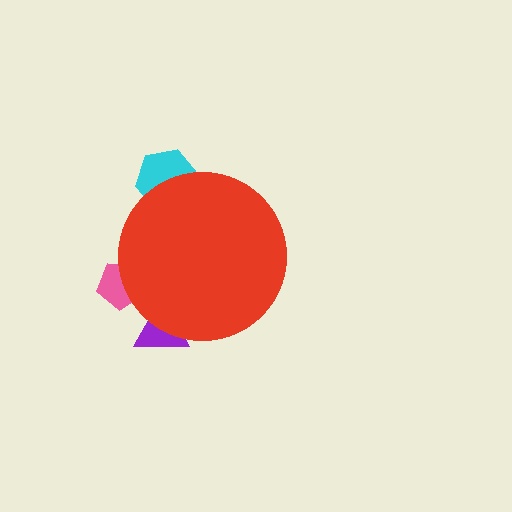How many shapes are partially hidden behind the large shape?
3 shapes are partially hidden.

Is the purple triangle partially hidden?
Yes, the purple triangle is partially hidden behind the red circle.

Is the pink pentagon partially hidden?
Yes, the pink pentagon is partially hidden behind the red circle.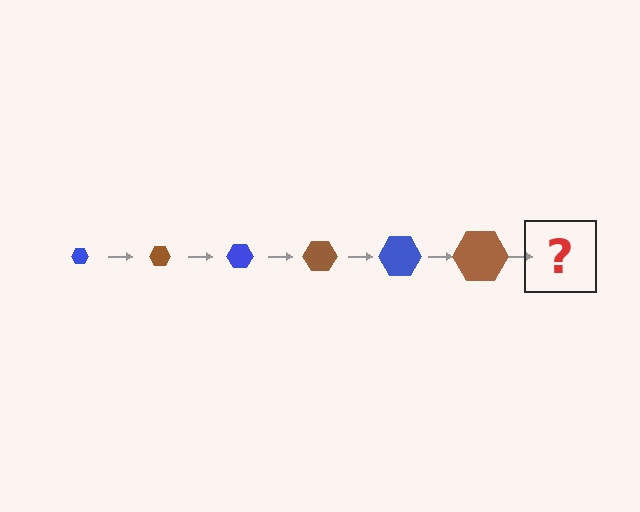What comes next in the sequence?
The next element should be a blue hexagon, larger than the previous one.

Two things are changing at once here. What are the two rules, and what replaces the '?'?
The two rules are that the hexagon grows larger each step and the color cycles through blue and brown. The '?' should be a blue hexagon, larger than the previous one.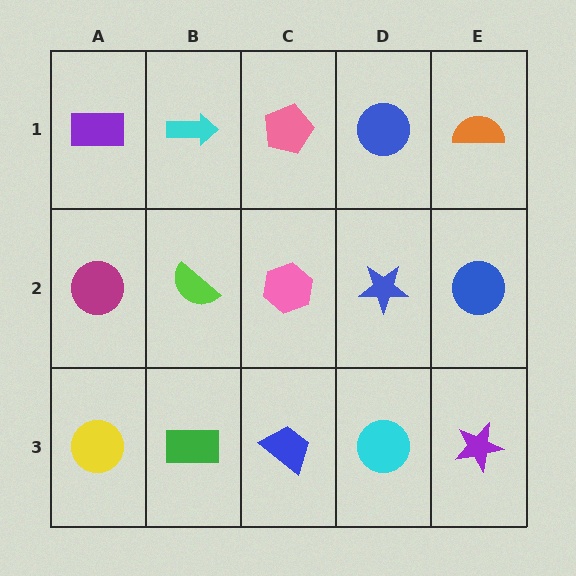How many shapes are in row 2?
5 shapes.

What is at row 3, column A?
A yellow circle.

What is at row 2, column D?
A blue star.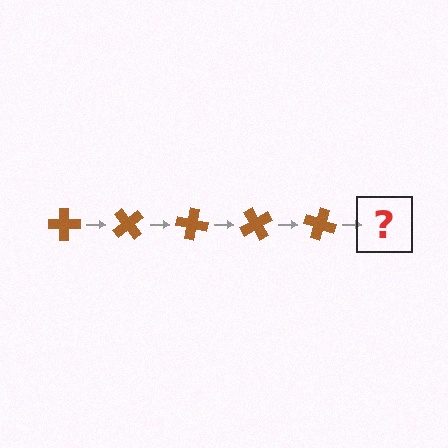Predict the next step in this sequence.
The next step is a brown cross rotated 250 degrees.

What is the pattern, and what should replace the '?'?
The pattern is that the cross rotates 50 degrees each step. The '?' should be a brown cross rotated 250 degrees.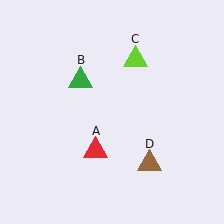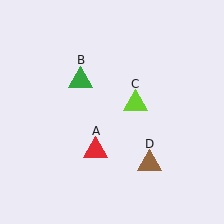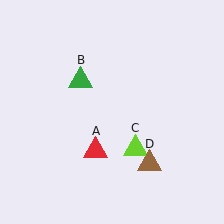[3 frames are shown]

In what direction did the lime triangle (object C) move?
The lime triangle (object C) moved down.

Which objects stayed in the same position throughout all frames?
Red triangle (object A) and green triangle (object B) and brown triangle (object D) remained stationary.